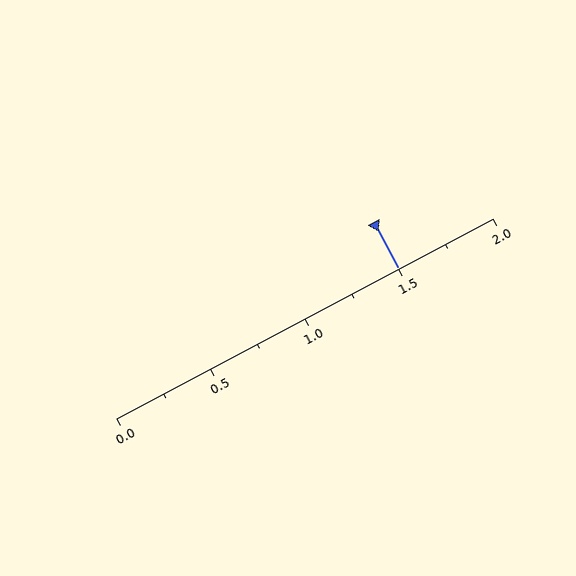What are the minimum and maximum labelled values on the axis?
The axis runs from 0.0 to 2.0.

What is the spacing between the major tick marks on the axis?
The major ticks are spaced 0.5 apart.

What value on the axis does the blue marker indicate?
The marker indicates approximately 1.5.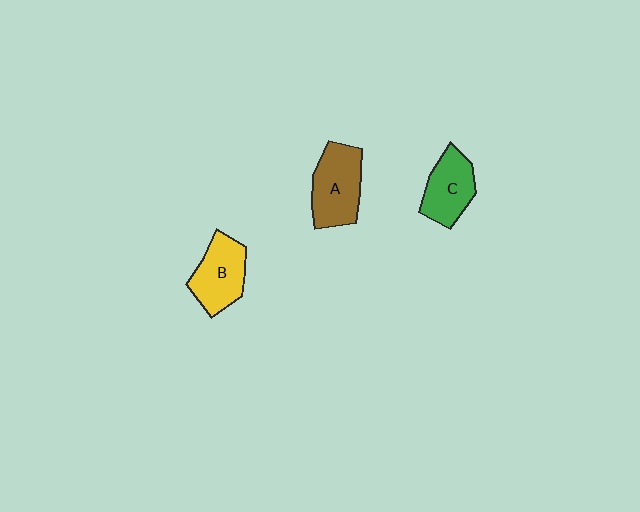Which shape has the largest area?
Shape A (brown).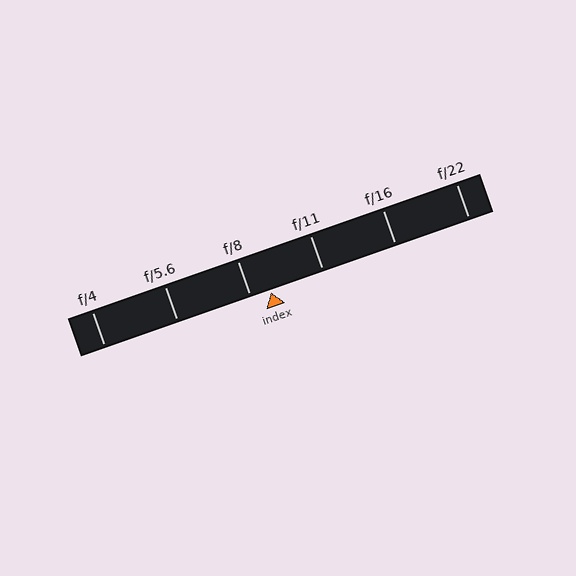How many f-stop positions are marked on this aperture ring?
There are 6 f-stop positions marked.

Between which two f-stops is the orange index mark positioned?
The index mark is between f/8 and f/11.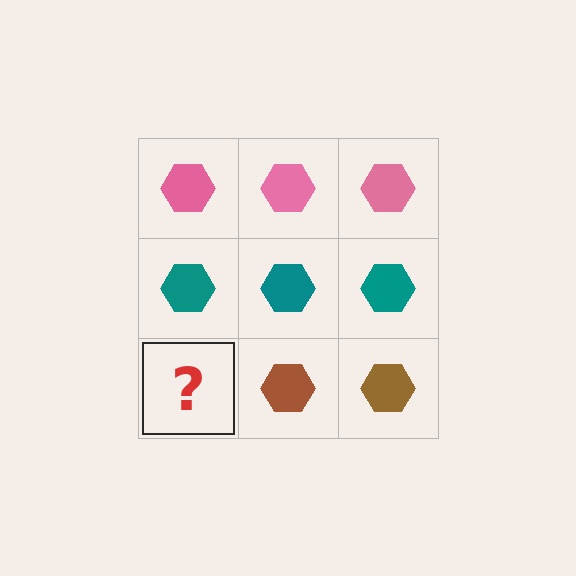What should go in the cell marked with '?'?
The missing cell should contain a brown hexagon.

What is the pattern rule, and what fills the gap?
The rule is that each row has a consistent color. The gap should be filled with a brown hexagon.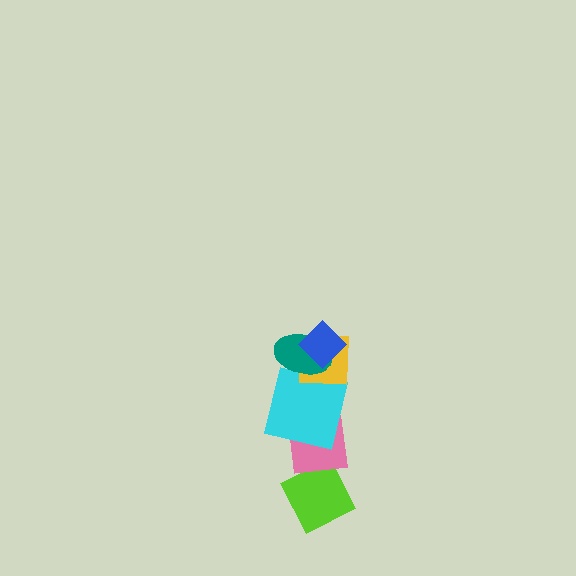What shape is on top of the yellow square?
The teal ellipse is on top of the yellow square.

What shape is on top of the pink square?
The cyan square is on top of the pink square.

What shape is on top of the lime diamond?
The pink square is on top of the lime diamond.